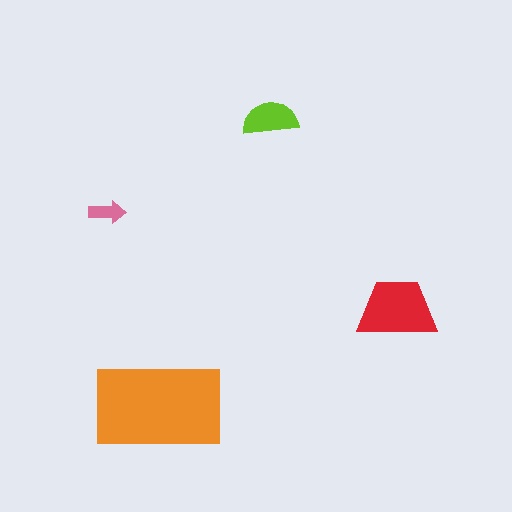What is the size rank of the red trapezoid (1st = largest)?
2nd.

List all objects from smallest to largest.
The pink arrow, the lime semicircle, the red trapezoid, the orange rectangle.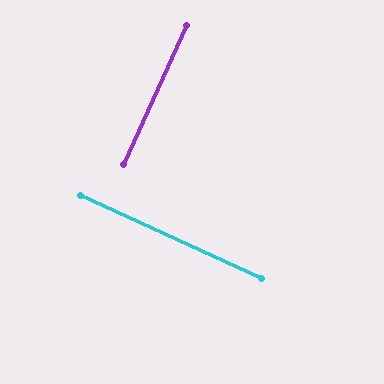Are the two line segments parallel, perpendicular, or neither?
Perpendicular — they meet at approximately 90°.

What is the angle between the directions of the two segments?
Approximately 90 degrees.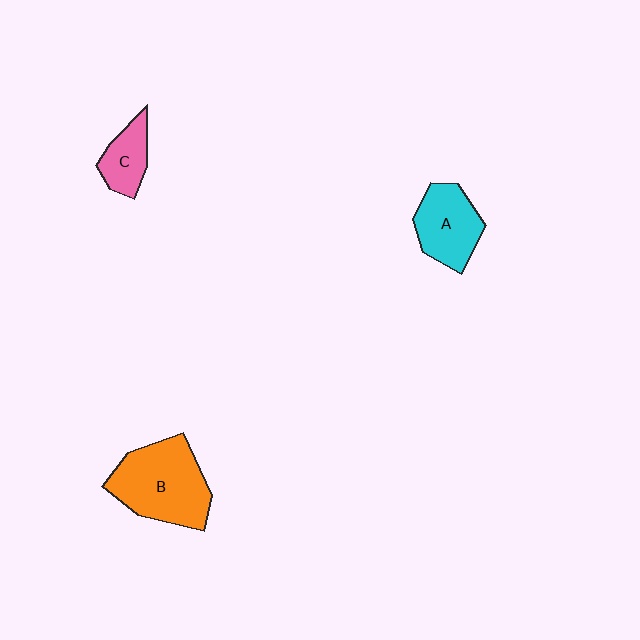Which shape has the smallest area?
Shape C (pink).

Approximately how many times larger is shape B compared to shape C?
Approximately 2.4 times.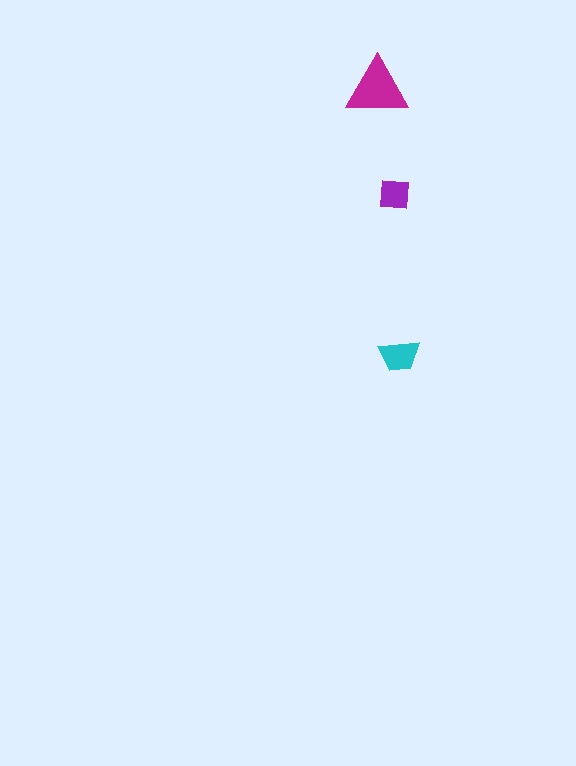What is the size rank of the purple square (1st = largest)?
3rd.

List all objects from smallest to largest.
The purple square, the cyan trapezoid, the magenta triangle.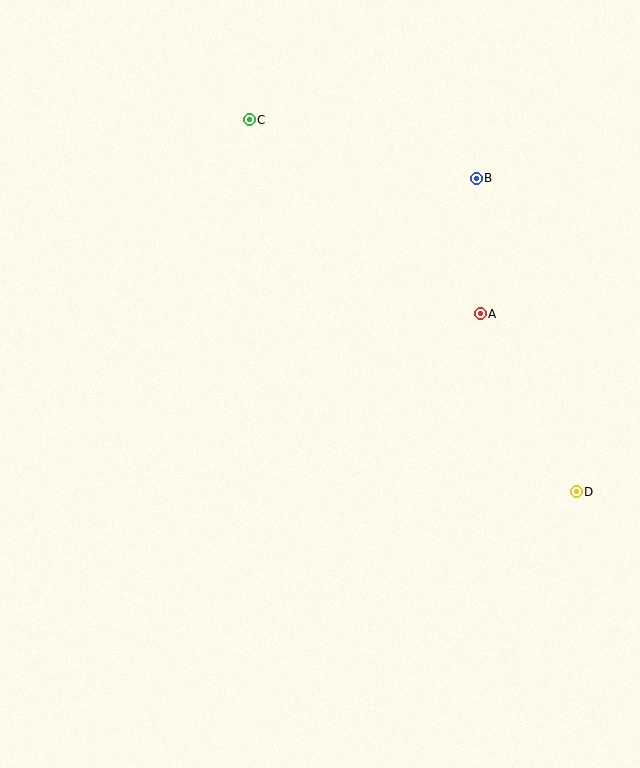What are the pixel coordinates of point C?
Point C is at (249, 120).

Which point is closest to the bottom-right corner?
Point D is closest to the bottom-right corner.